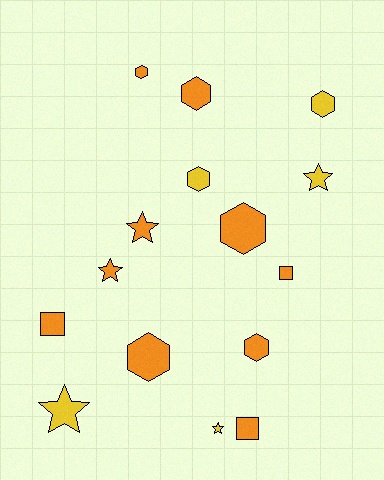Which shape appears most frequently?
Hexagon, with 7 objects.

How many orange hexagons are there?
There are 5 orange hexagons.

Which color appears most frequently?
Orange, with 10 objects.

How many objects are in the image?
There are 15 objects.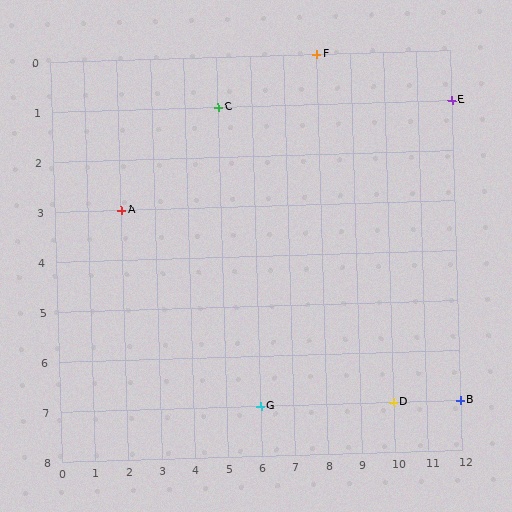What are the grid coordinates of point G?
Point G is at grid coordinates (6, 7).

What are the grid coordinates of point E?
Point E is at grid coordinates (12, 1).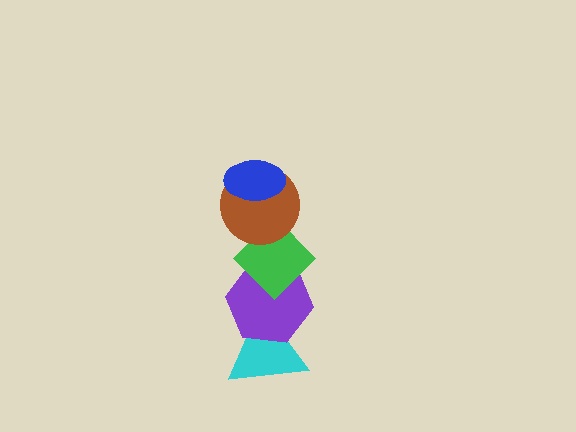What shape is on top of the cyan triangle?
The purple hexagon is on top of the cyan triangle.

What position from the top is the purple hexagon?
The purple hexagon is 4th from the top.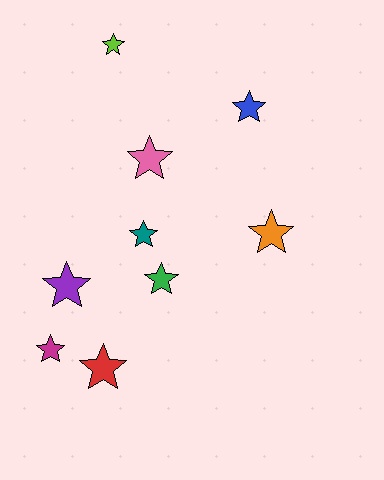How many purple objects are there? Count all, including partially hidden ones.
There is 1 purple object.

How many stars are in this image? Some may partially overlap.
There are 9 stars.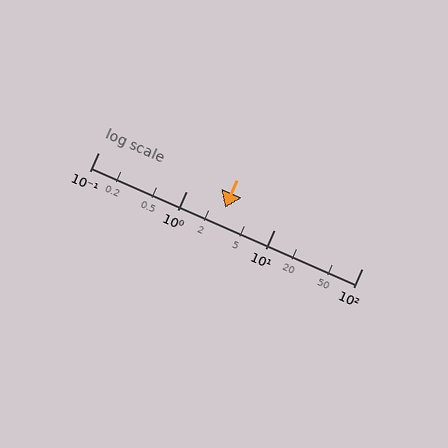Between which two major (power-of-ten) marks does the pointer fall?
The pointer is between 1 and 10.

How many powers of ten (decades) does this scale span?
The scale spans 3 decades, from 0.1 to 100.